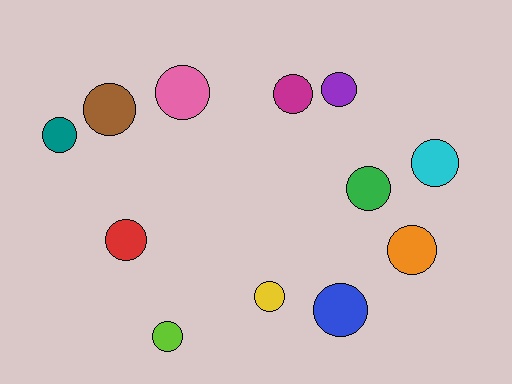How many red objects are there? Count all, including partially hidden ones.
There is 1 red object.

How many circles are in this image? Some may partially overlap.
There are 12 circles.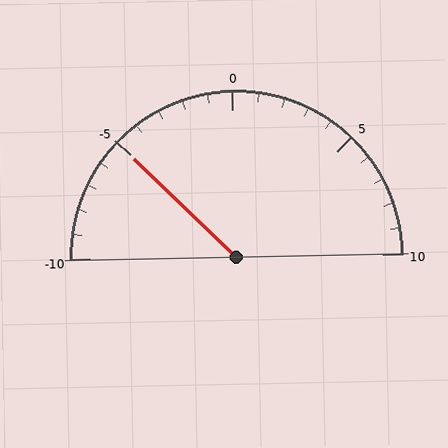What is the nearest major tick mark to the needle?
The nearest major tick mark is -5.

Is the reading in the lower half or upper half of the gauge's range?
The reading is in the lower half of the range (-10 to 10).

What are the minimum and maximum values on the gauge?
The gauge ranges from -10 to 10.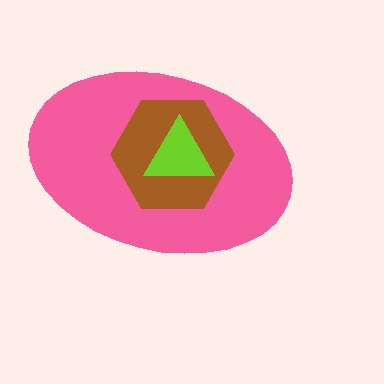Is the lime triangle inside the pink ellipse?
Yes.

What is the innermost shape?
The lime triangle.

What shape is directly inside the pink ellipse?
The brown hexagon.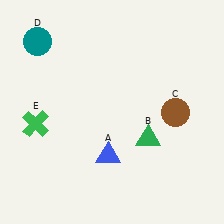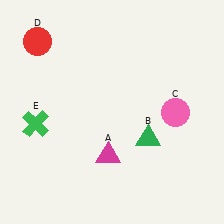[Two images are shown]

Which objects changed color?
A changed from blue to magenta. C changed from brown to pink. D changed from teal to red.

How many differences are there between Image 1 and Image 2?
There are 3 differences between the two images.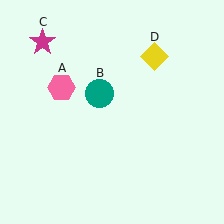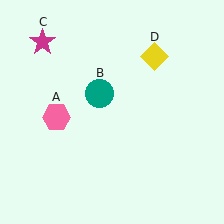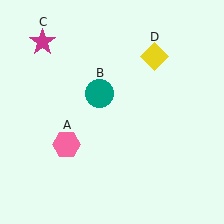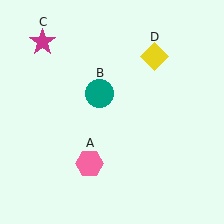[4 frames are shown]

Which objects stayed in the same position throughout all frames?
Teal circle (object B) and magenta star (object C) and yellow diamond (object D) remained stationary.